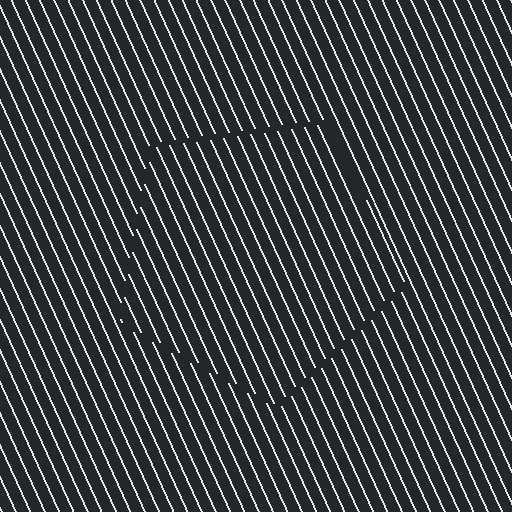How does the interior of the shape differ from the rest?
The interior of the shape contains the same grating, shifted by half a period — the contour is defined by the phase discontinuity where line-ends from the inner and outer gratings abut.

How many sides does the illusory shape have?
5 sides — the line-ends trace a pentagon.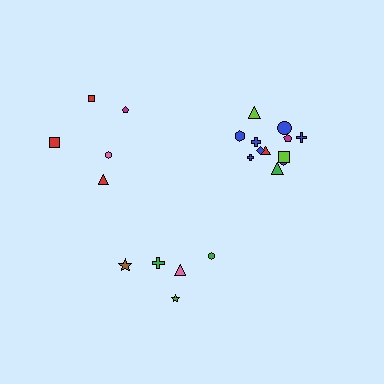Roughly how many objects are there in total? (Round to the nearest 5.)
Roughly 20 objects in total.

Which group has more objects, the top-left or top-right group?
The top-right group.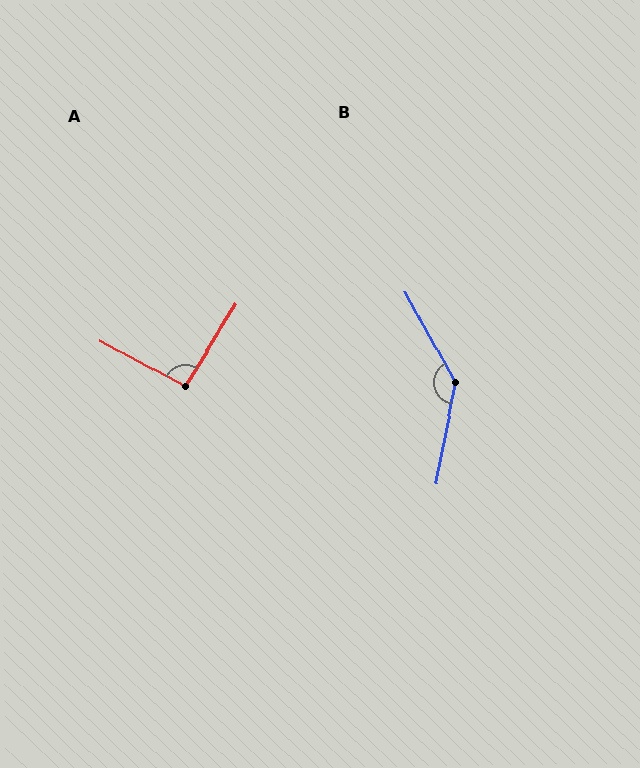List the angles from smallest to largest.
A (94°), B (140°).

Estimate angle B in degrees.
Approximately 140 degrees.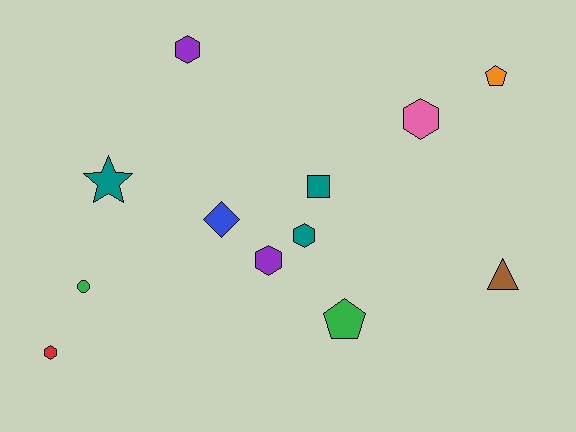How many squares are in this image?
There is 1 square.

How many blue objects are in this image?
There is 1 blue object.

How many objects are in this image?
There are 12 objects.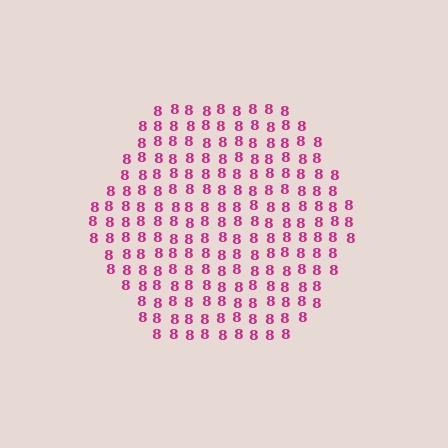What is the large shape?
The large shape is a hexagon.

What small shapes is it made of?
It is made of small digit 8's.